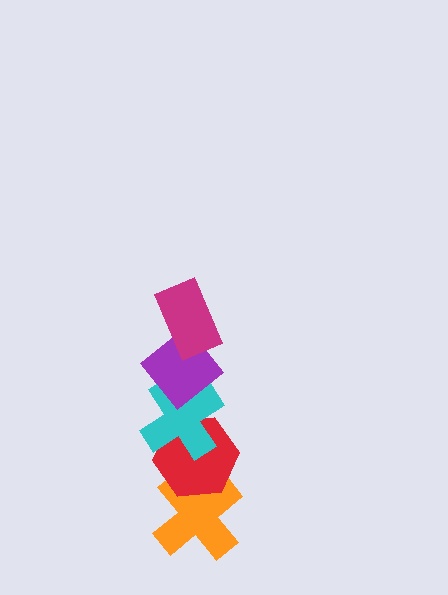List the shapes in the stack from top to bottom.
From top to bottom: the magenta rectangle, the purple diamond, the cyan cross, the red hexagon, the orange cross.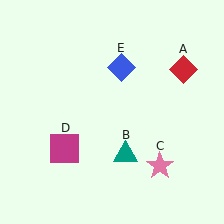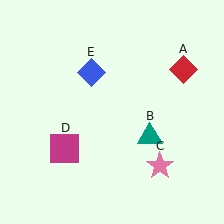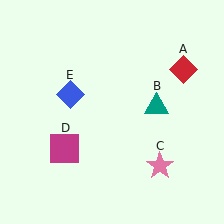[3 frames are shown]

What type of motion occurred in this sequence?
The teal triangle (object B), blue diamond (object E) rotated counterclockwise around the center of the scene.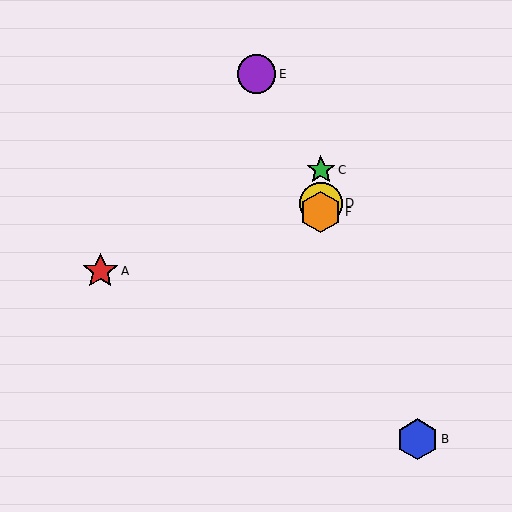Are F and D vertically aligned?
Yes, both are at x≈321.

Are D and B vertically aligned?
No, D is at x≈321 and B is at x≈418.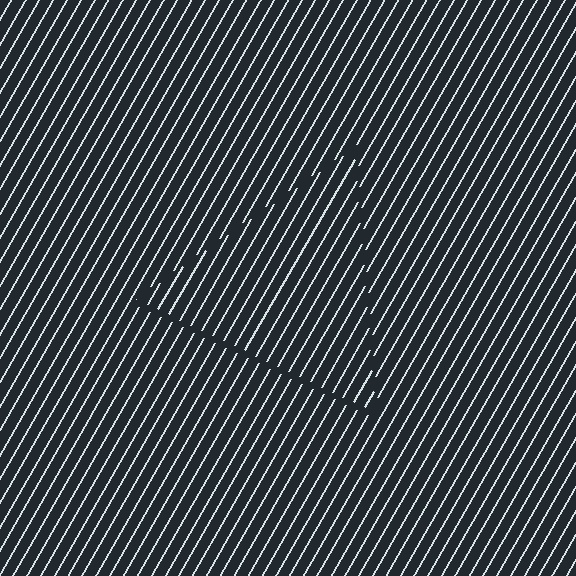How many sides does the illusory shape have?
3 sides — the line-ends trace a triangle.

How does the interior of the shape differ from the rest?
The interior of the shape contains the same grating, shifted by half a period — the contour is defined by the phase discontinuity where line-ends from the inner and outer gratings abut.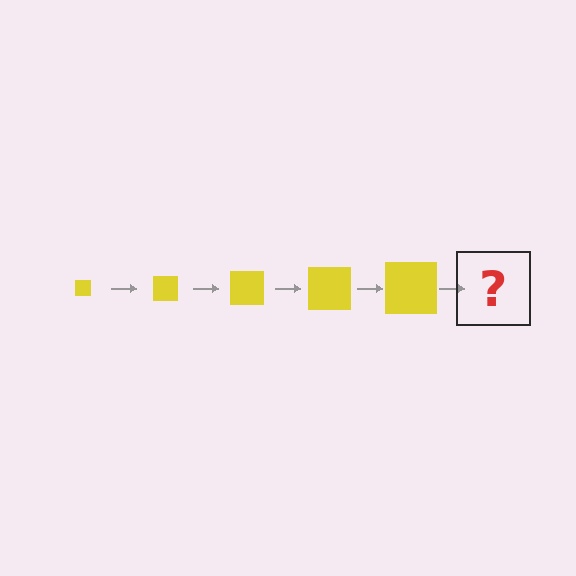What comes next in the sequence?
The next element should be a yellow square, larger than the previous one.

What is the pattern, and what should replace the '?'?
The pattern is that the square gets progressively larger each step. The '?' should be a yellow square, larger than the previous one.